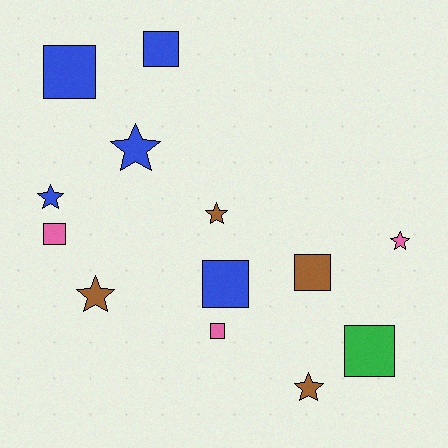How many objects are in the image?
There are 13 objects.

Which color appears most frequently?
Blue, with 5 objects.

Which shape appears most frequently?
Square, with 7 objects.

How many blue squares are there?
There are 3 blue squares.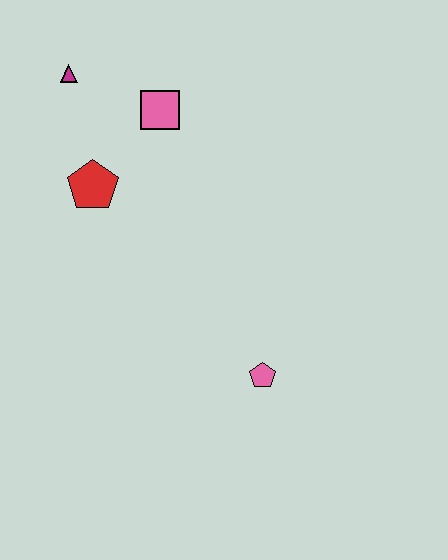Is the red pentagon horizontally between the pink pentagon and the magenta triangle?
Yes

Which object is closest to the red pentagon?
The pink square is closest to the red pentagon.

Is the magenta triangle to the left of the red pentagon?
Yes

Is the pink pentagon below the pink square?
Yes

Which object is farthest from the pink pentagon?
The magenta triangle is farthest from the pink pentagon.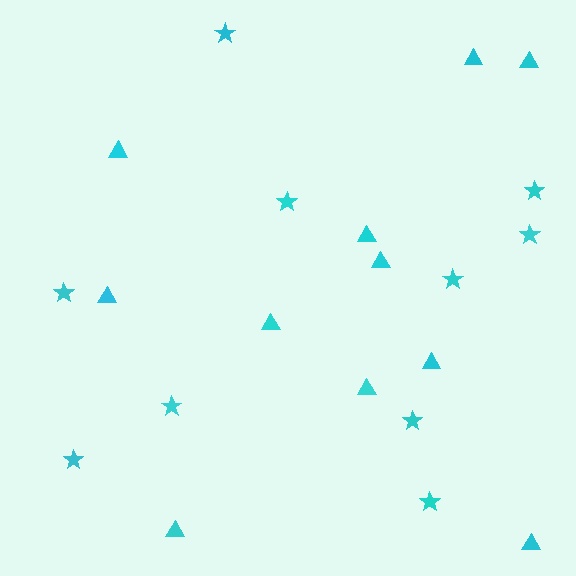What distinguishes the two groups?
There are 2 groups: one group of stars (10) and one group of triangles (11).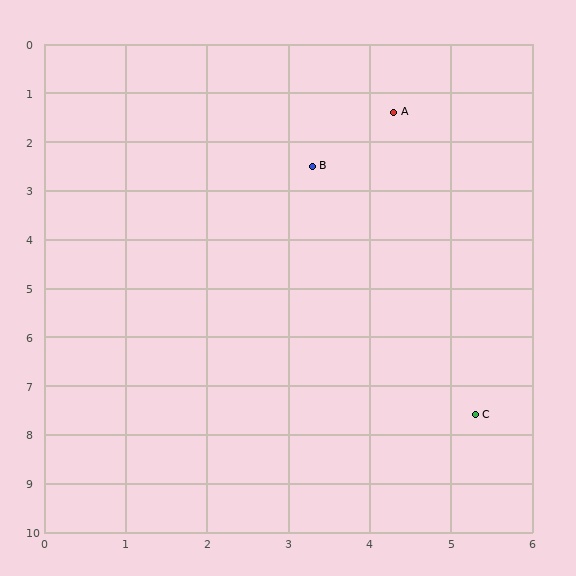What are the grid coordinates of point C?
Point C is at approximately (5.3, 7.6).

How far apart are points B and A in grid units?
Points B and A are about 1.5 grid units apart.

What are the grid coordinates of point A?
Point A is at approximately (4.3, 1.4).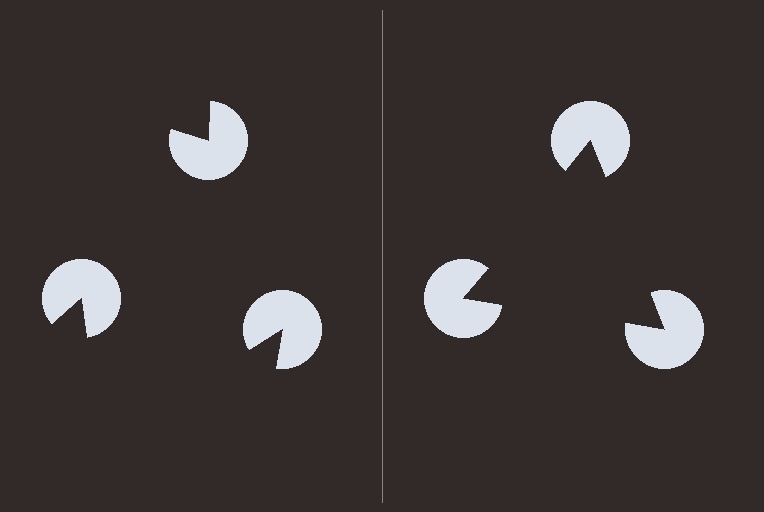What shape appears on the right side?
An illusory triangle.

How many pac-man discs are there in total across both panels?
6 — 3 on each side.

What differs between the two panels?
The pac-man discs are positioned identically on both sides; only the wedge orientations differ. On the right they align to a triangle; on the left they are misaligned.